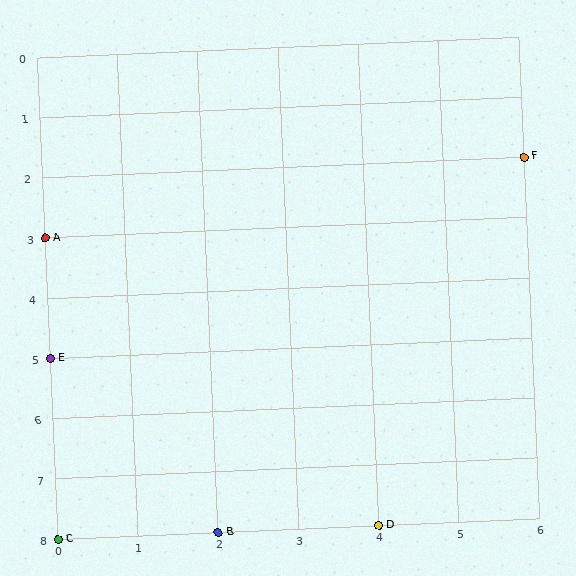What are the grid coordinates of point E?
Point E is at grid coordinates (0, 5).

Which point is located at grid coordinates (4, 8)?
Point D is at (4, 8).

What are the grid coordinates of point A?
Point A is at grid coordinates (0, 3).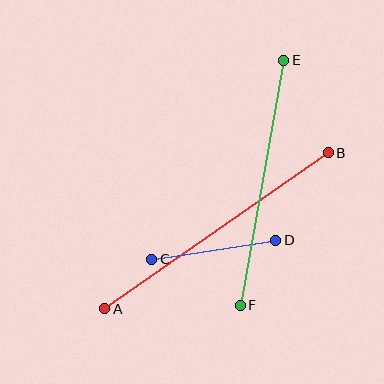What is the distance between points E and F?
The distance is approximately 249 pixels.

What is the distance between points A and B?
The distance is approximately 273 pixels.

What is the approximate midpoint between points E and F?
The midpoint is at approximately (262, 183) pixels.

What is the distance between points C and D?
The distance is approximately 125 pixels.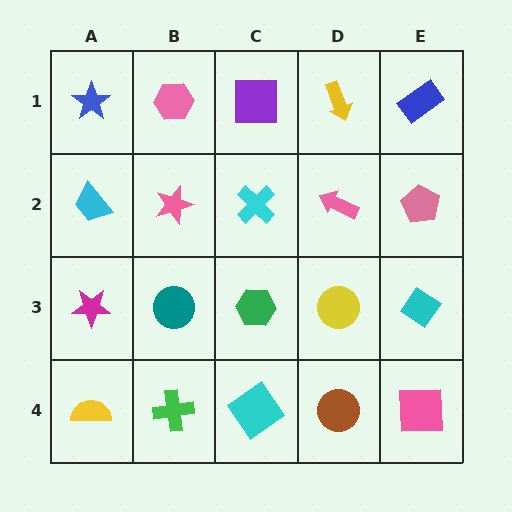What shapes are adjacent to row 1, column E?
A pink pentagon (row 2, column E), a yellow arrow (row 1, column D).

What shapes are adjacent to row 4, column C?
A green hexagon (row 3, column C), a green cross (row 4, column B), a brown circle (row 4, column D).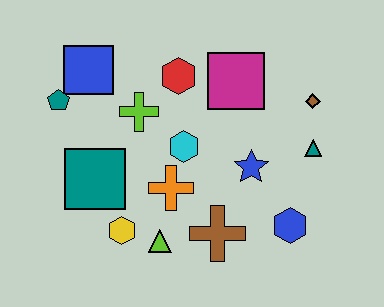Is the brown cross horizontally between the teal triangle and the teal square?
Yes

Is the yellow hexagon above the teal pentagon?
No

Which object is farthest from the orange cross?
The brown diamond is farthest from the orange cross.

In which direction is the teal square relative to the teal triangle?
The teal square is to the left of the teal triangle.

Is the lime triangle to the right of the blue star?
No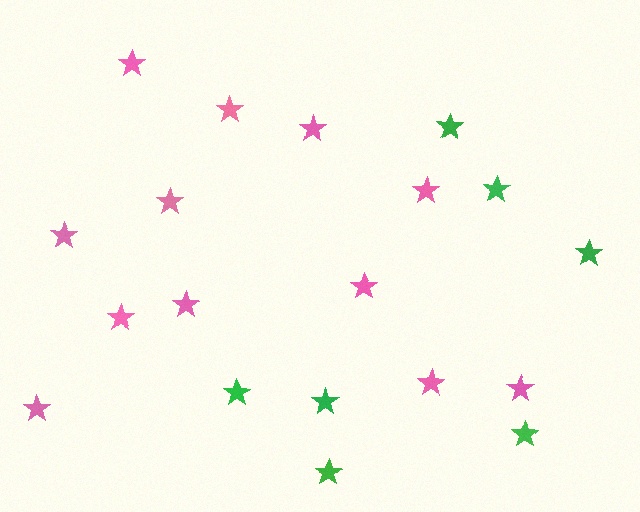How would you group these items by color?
There are 2 groups: one group of green stars (7) and one group of pink stars (12).